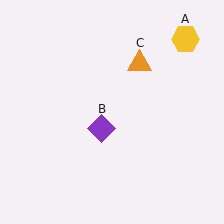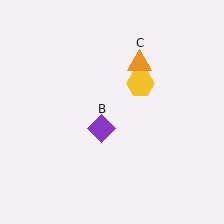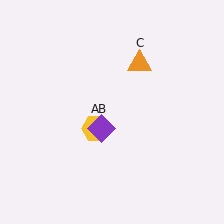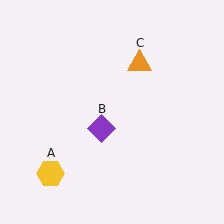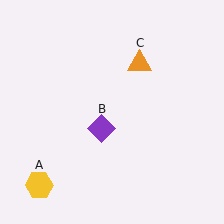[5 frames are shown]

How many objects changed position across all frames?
1 object changed position: yellow hexagon (object A).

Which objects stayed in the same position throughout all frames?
Purple diamond (object B) and orange triangle (object C) remained stationary.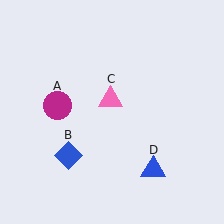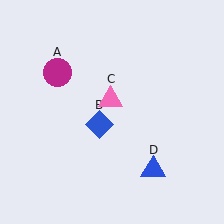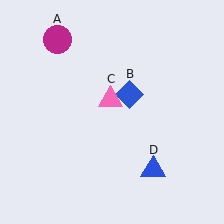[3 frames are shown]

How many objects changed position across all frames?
2 objects changed position: magenta circle (object A), blue diamond (object B).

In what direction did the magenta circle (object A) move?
The magenta circle (object A) moved up.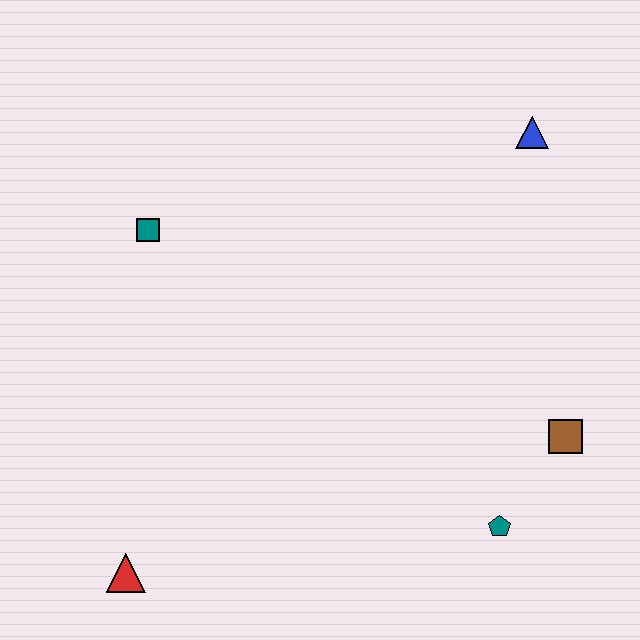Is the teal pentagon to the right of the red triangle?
Yes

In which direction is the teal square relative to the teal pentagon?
The teal square is to the left of the teal pentagon.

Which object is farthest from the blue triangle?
The red triangle is farthest from the blue triangle.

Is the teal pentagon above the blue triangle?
No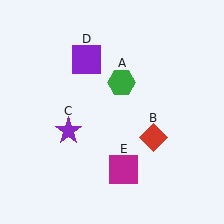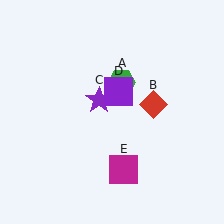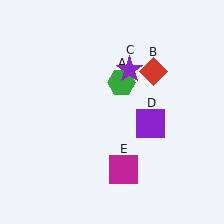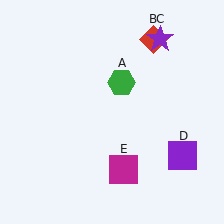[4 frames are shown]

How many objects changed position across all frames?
3 objects changed position: red diamond (object B), purple star (object C), purple square (object D).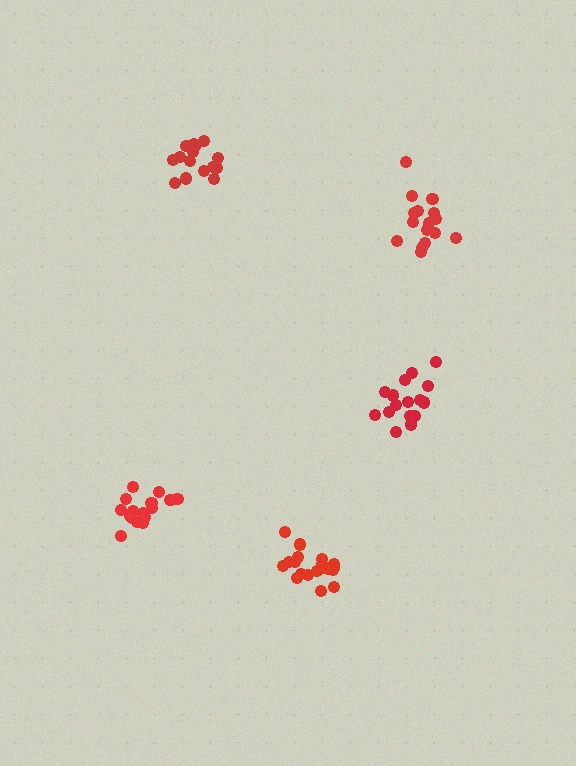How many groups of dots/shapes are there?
There are 5 groups.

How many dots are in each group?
Group 1: 19 dots, Group 2: 17 dots, Group 3: 16 dots, Group 4: 17 dots, Group 5: 16 dots (85 total).